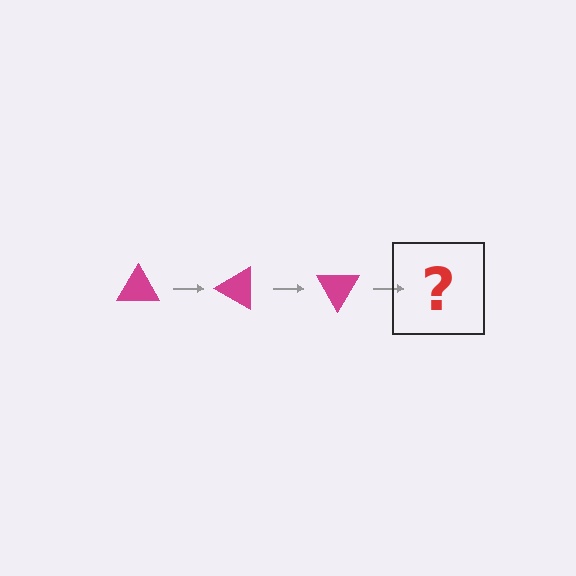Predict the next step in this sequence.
The next step is a magenta triangle rotated 90 degrees.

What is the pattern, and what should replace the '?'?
The pattern is that the triangle rotates 30 degrees each step. The '?' should be a magenta triangle rotated 90 degrees.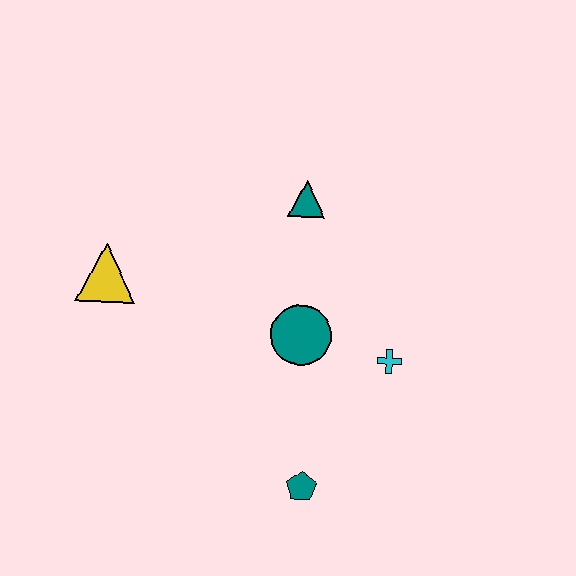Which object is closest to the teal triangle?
The teal circle is closest to the teal triangle.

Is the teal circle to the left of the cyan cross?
Yes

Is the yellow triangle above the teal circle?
Yes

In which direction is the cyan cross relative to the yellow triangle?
The cyan cross is to the right of the yellow triangle.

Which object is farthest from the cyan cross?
The yellow triangle is farthest from the cyan cross.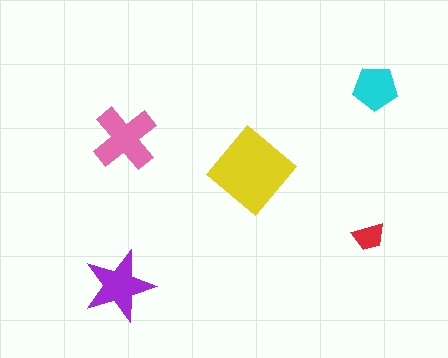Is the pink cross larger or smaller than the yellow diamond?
Smaller.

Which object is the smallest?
The red trapezoid.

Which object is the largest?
The yellow diamond.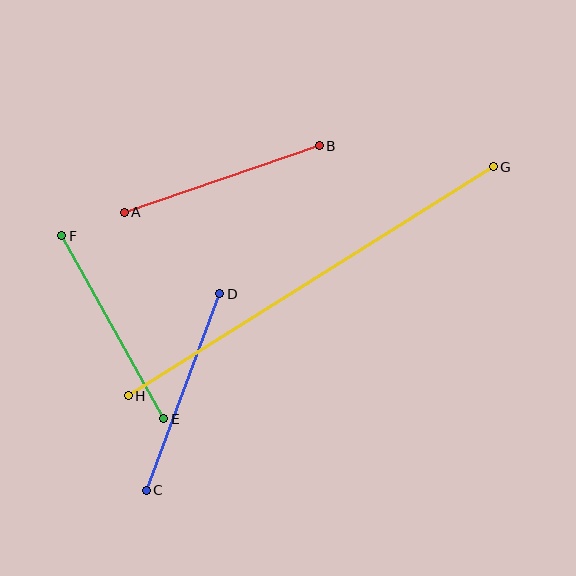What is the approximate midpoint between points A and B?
The midpoint is at approximately (222, 179) pixels.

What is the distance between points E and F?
The distance is approximately 209 pixels.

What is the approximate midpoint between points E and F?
The midpoint is at approximately (113, 327) pixels.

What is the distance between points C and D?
The distance is approximately 210 pixels.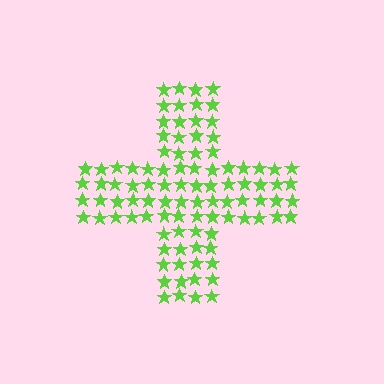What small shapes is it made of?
It is made of small stars.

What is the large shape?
The large shape is a cross.